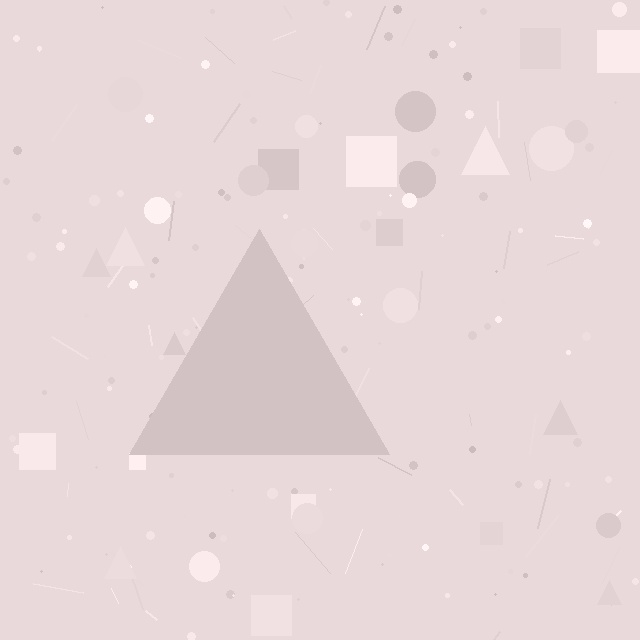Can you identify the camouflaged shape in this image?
The camouflaged shape is a triangle.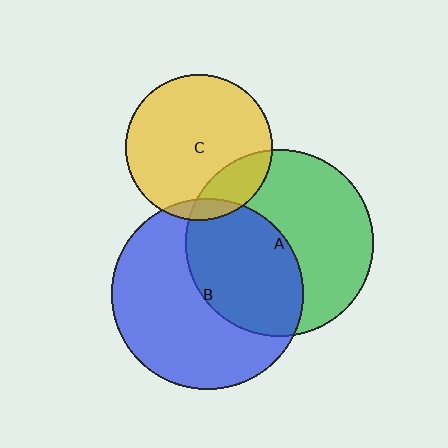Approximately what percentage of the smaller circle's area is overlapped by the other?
Approximately 45%.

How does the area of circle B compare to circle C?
Approximately 1.7 times.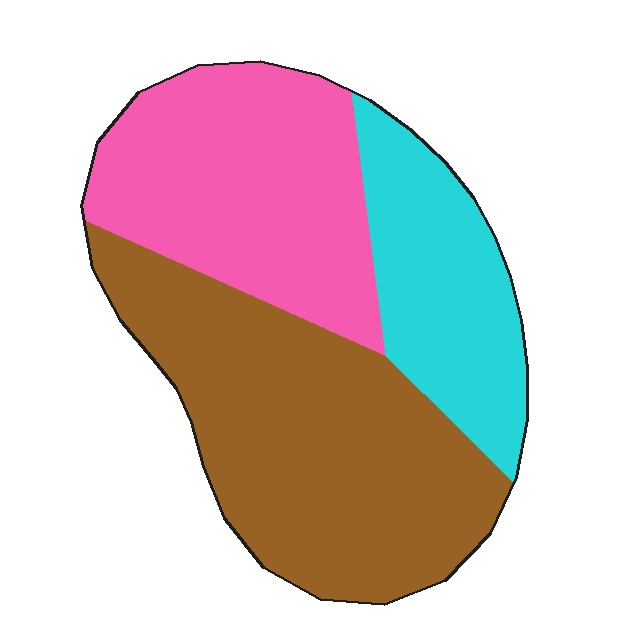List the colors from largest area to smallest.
From largest to smallest: brown, pink, cyan.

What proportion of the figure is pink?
Pink covers around 35% of the figure.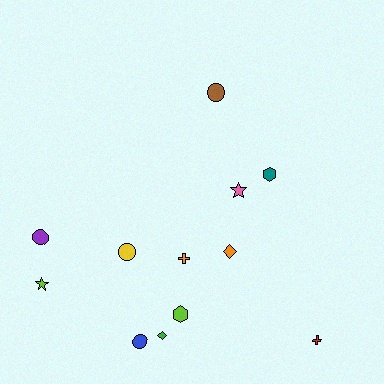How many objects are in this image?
There are 12 objects.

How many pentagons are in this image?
There are no pentagons.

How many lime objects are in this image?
There are 2 lime objects.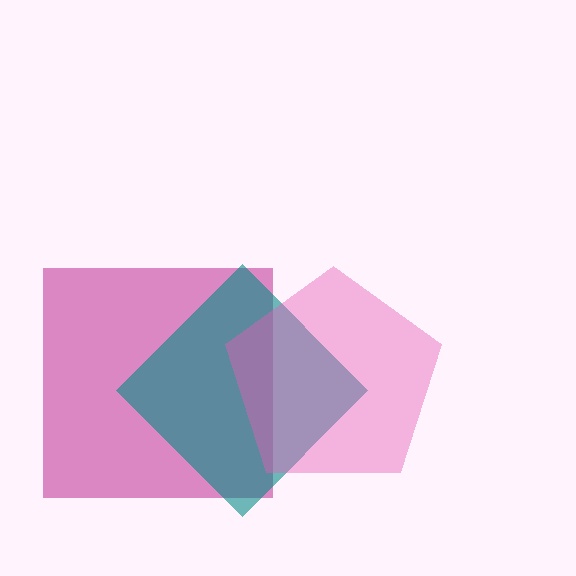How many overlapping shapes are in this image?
There are 3 overlapping shapes in the image.